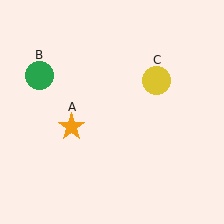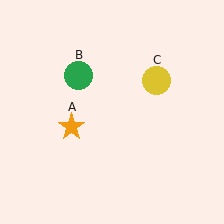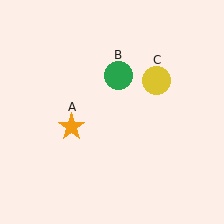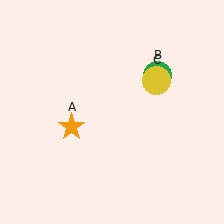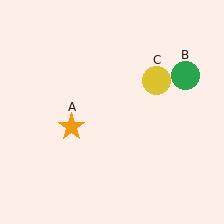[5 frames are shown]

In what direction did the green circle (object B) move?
The green circle (object B) moved right.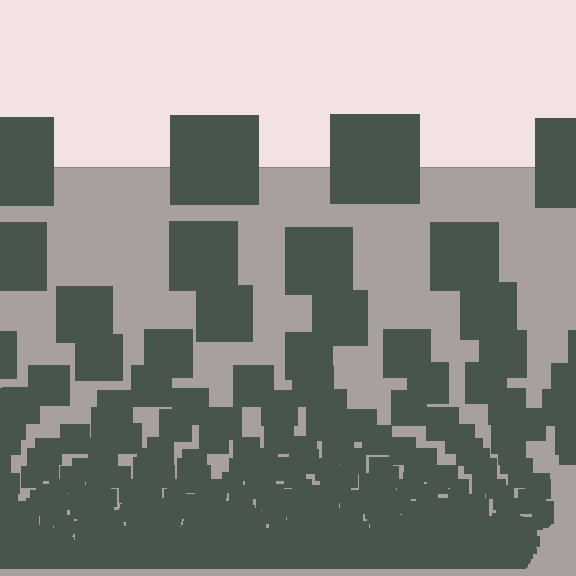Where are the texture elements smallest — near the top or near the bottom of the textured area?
Near the bottom.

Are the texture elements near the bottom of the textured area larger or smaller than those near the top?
Smaller. The gradient is inverted — elements near the bottom are smaller and denser.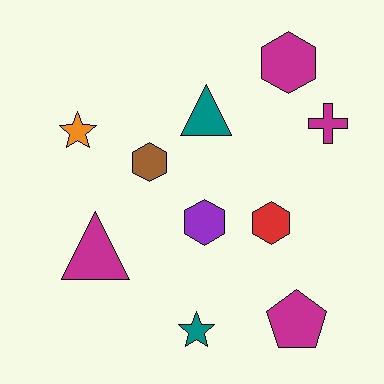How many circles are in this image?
There are no circles.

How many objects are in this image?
There are 10 objects.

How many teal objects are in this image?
There are 2 teal objects.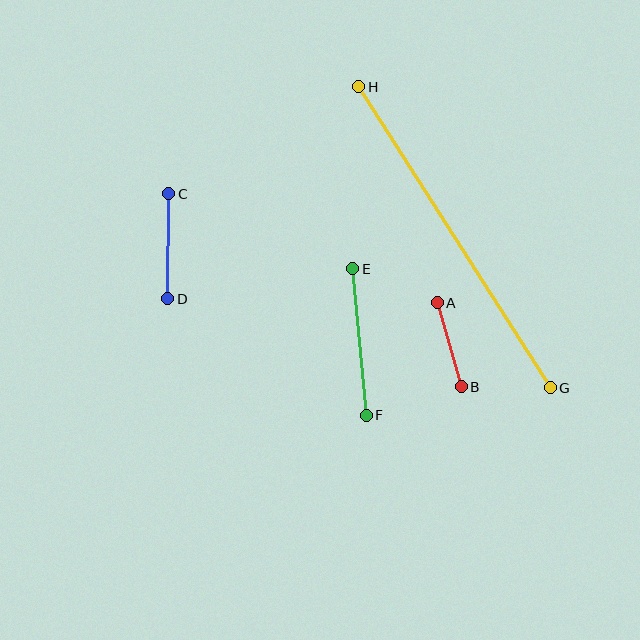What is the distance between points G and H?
The distance is approximately 357 pixels.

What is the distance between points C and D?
The distance is approximately 105 pixels.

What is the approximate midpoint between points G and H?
The midpoint is at approximately (455, 237) pixels.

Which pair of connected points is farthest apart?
Points G and H are farthest apart.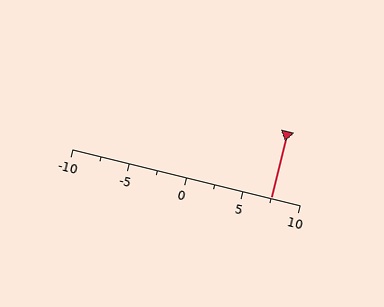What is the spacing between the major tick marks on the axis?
The major ticks are spaced 5 apart.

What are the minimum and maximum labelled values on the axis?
The axis runs from -10 to 10.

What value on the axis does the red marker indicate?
The marker indicates approximately 7.5.